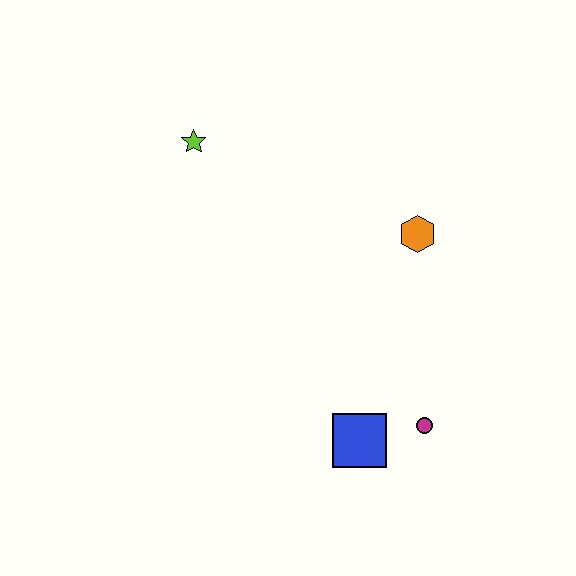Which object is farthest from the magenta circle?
The lime star is farthest from the magenta circle.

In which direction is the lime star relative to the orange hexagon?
The lime star is to the left of the orange hexagon.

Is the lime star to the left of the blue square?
Yes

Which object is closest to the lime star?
The orange hexagon is closest to the lime star.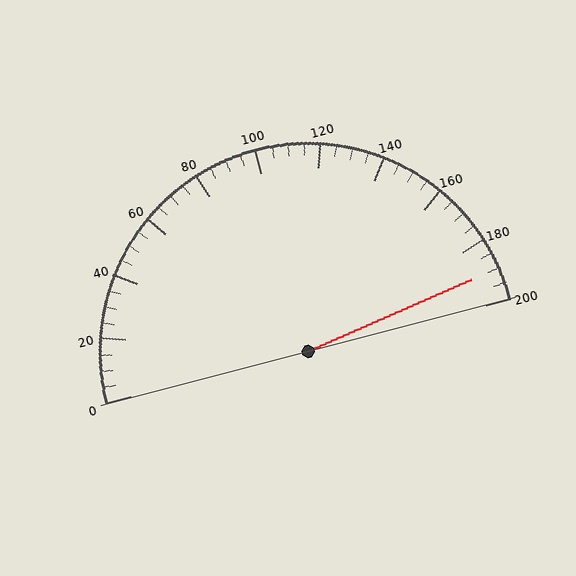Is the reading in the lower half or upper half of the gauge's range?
The reading is in the upper half of the range (0 to 200).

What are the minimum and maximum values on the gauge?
The gauge ranges from 0 to 200.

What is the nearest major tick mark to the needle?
The nearest major tick mark is 200.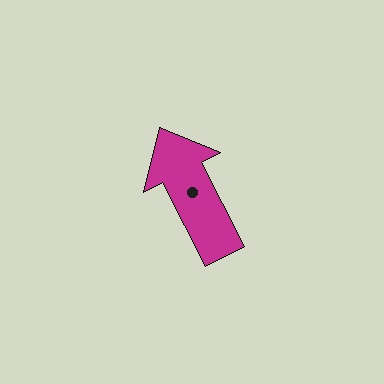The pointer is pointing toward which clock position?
Roughly 11 o'clock.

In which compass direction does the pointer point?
Northwest.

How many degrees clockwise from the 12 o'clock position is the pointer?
Approximately 333 degrees.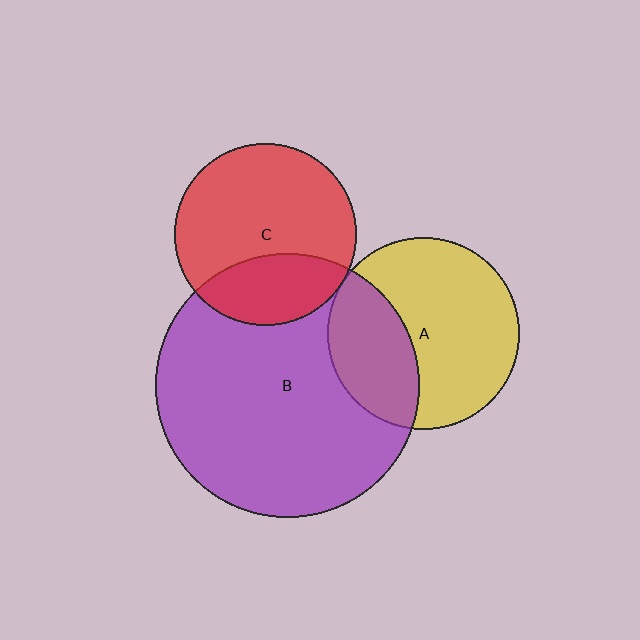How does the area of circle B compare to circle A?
Approximately 1.9 times.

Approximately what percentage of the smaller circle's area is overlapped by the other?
Approximately 35%.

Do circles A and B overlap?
Yes.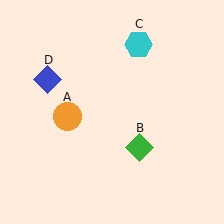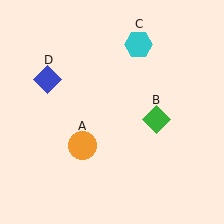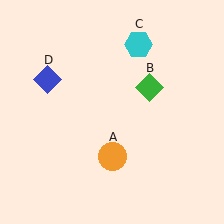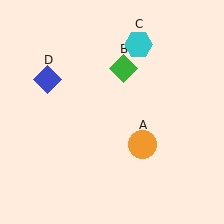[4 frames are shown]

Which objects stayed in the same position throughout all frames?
Cyan hexagon (object C) and blue diamond (object D) remained stationary.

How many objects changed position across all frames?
2 objects changed position: orange circle (object A), green diamond (object B).